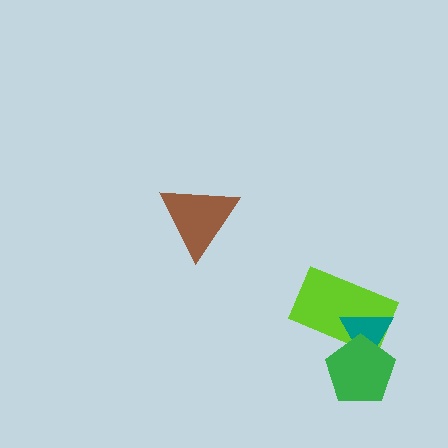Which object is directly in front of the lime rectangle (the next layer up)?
The teal triangle is directly in front of the lime rectangle.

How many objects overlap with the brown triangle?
0 objects overlap with the brown triangle.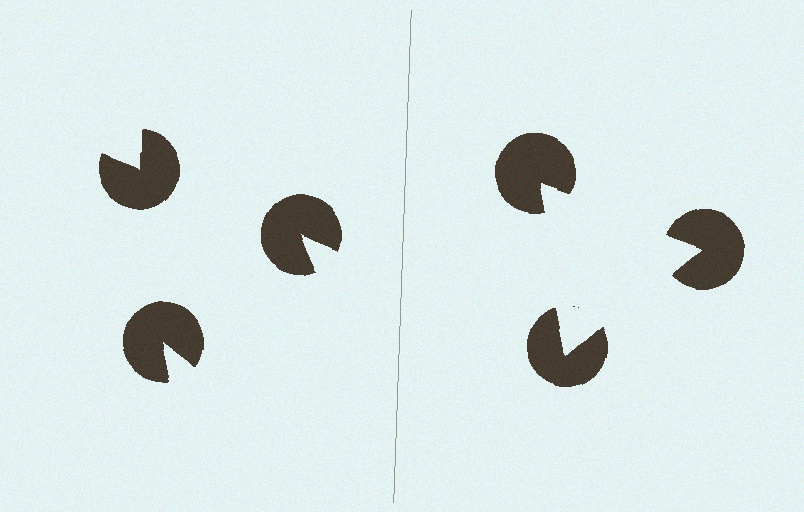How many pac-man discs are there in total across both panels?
6 — 3 on each side.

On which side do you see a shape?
An illusory triangle appears on the right side. On the left side the wedge cuts are rotated, so no coherent shape forms.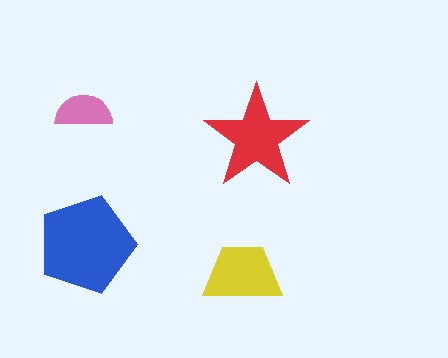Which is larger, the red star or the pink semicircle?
The red star.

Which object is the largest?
The blue pentagon.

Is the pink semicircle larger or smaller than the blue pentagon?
Smaller.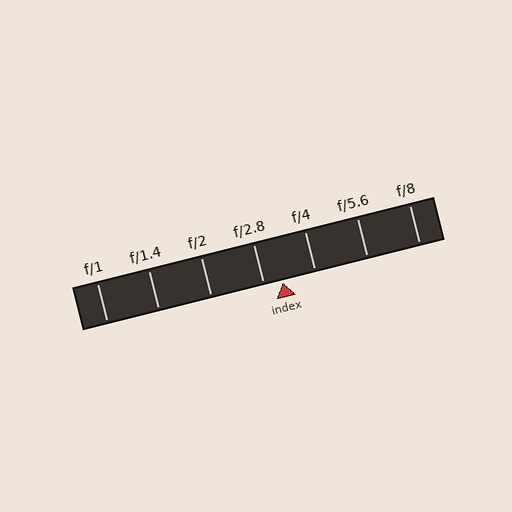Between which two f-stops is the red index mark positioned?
The index mark is between f/2.8 and f/4.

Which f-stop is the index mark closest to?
The index mark is closest to f/2.8.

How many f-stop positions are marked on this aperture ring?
There are 7 f-stop positions marked.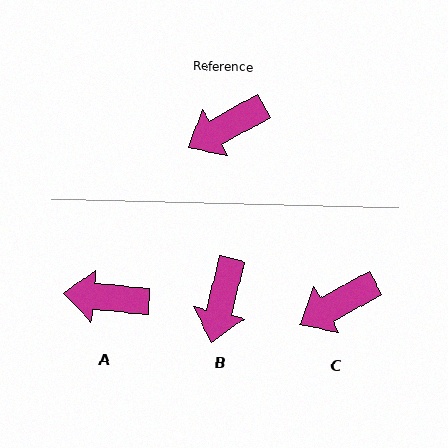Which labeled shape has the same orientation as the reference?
C.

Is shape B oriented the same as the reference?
No, it is off by about 47 degrees.